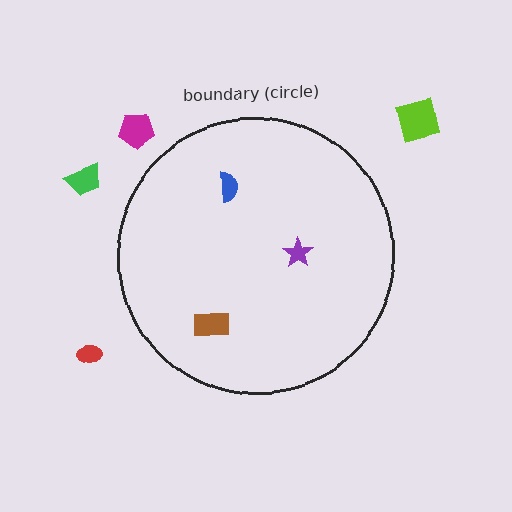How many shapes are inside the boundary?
3 inside, 4 outside.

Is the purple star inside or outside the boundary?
Inside.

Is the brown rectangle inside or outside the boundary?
Inside.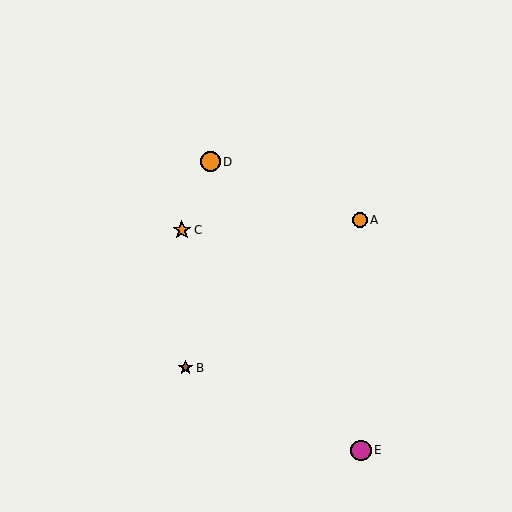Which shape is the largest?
The magenta circle (labeled E) is the largest.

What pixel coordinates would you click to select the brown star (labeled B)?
Click at (185, 368) to select the brown star B.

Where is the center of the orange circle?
The center of the orange circle is at (210, 162).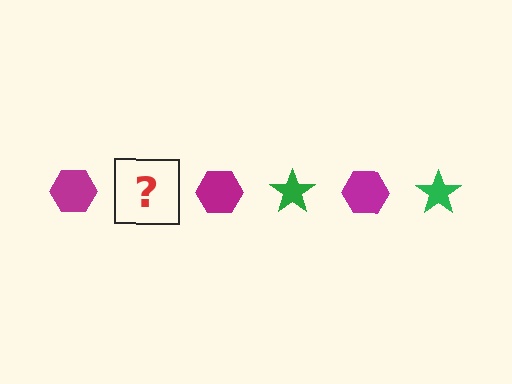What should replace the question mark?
The question mark should be replaced with a green star.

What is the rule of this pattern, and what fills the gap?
The rule is that the pattern alternates between magenta hexagon and green star. The gap should be filled with a green star.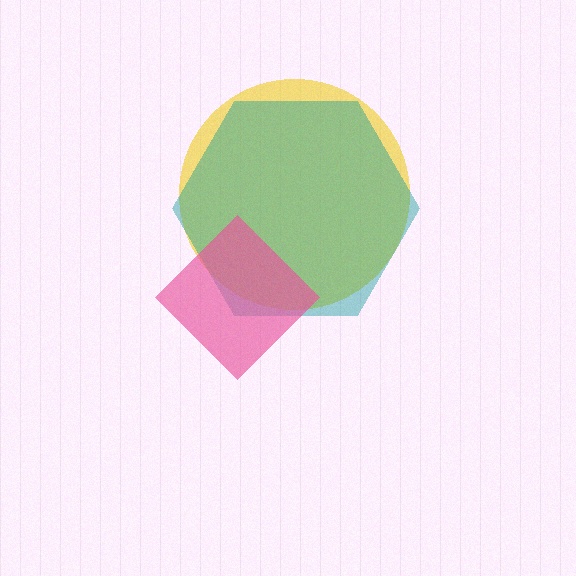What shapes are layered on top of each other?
The layered shapes are: a yellow circle, a teal hexagon, a pink diamond.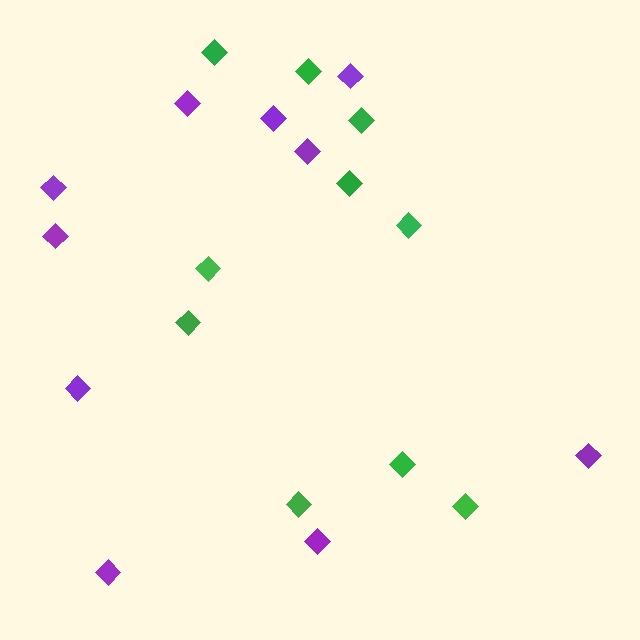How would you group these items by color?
There are 2 groups: one group of purple diamonds (10) and one group of green diamonds (10).